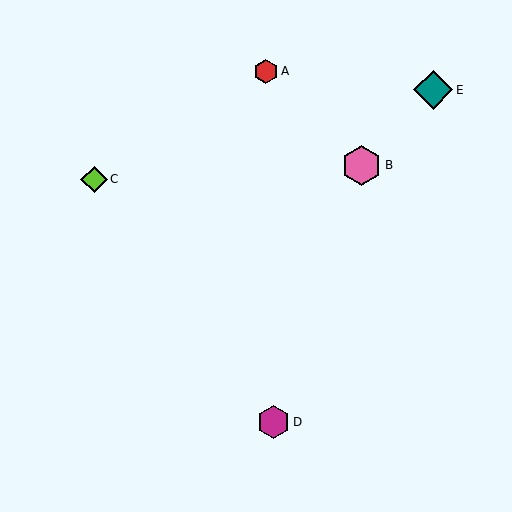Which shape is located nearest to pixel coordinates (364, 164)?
The pink hexagon (labeled B) at (362, 165) is nearest to that location.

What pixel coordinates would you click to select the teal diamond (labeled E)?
Click at (433, 90) to select the teal diamond E.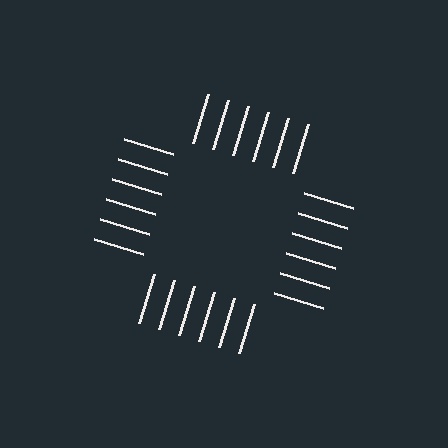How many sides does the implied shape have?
4 sides — the line-ends trace a square.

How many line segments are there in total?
24 — 6 along each of the 4 edges.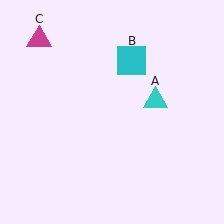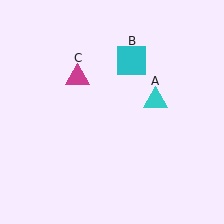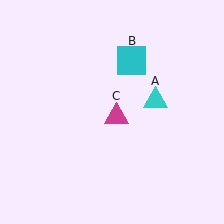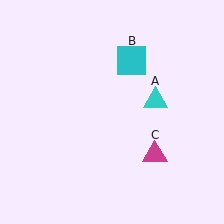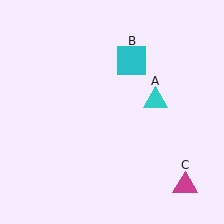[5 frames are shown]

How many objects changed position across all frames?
1 object changed position: magenta triangle (object C).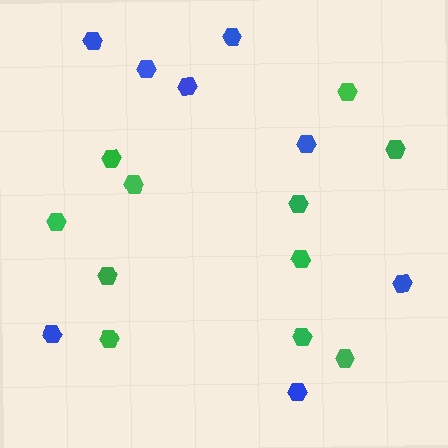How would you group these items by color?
There are 2 groups: one group of green hexagons (11) and one group of blue hexagons (8).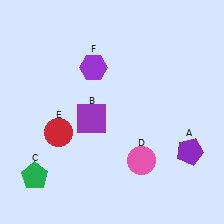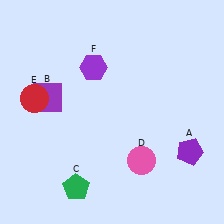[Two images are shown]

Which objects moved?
The objects that moved are: the purple square (B), the green pentagon (C), the red circle (E).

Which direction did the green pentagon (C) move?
The green pentagon (C) moved right.